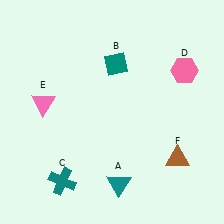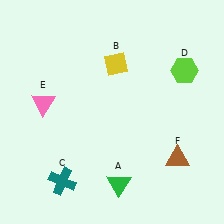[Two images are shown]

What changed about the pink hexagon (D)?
In Image 1, D is pink. In Image 2, it changed to lime.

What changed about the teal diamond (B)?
In Image 1, B is teal. In Image 2, it changed to yellow.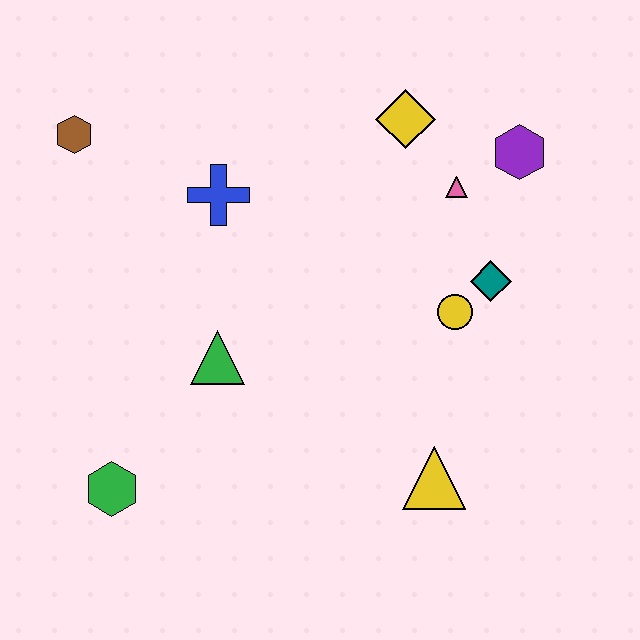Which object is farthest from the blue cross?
The yellow triangle is farthest from the blue cross.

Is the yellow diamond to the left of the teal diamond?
Yes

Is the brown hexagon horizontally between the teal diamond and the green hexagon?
No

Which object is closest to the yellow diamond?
The pink triangle is closest to the yellow diamond.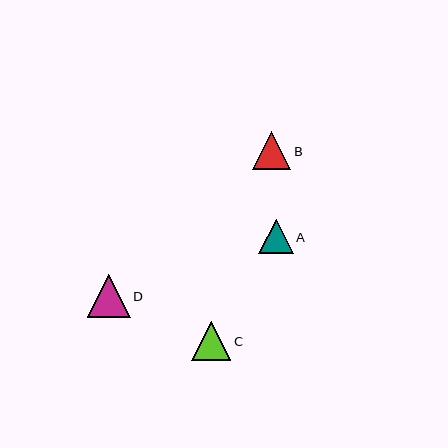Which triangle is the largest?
Triangle D is the largest with a size of approximately 43 pixels.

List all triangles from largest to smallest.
From largest to smallest: D, C, B, A.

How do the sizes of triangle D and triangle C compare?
Triangle D and triangle C are approximately the same size.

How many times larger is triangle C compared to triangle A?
Triangle C is approximately 1.2 times the size of triangle A.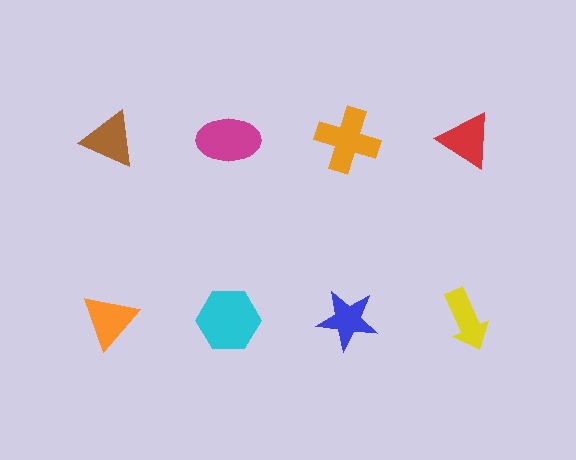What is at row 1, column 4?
A red triangle.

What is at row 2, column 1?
An orange triangle.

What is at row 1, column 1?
A brown triangle.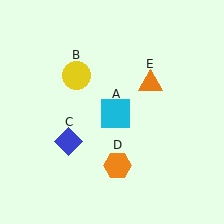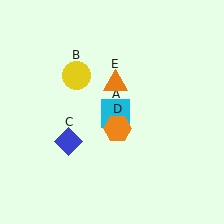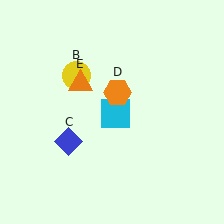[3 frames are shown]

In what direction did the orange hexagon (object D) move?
The orange hexagon (object D) moved up.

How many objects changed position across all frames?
2 objects changed position: orange hexagon (object D), orange triangle (object E).